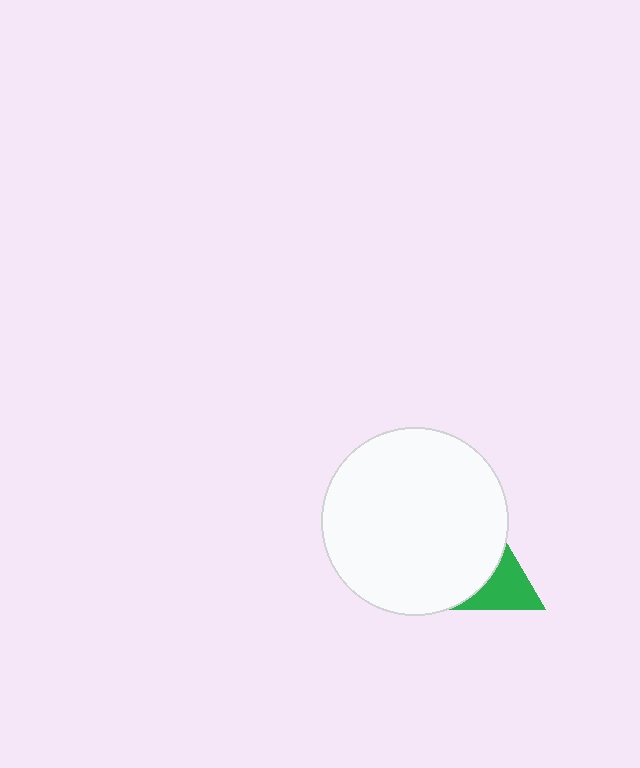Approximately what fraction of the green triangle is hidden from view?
Roughly 68% of the green triangle is hidden behind the white circle.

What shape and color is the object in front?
The object in front is a white circle.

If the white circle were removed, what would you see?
You would see the complete green triangle.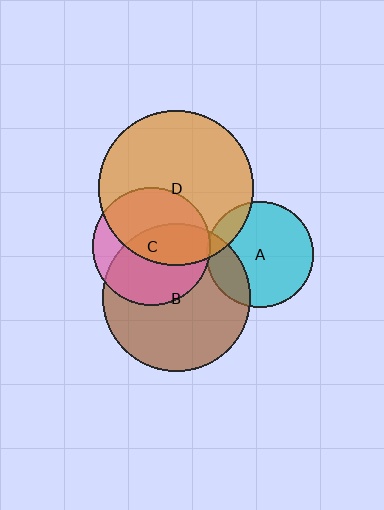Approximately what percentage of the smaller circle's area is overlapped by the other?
Approximately 5%.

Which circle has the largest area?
Circle D (orange).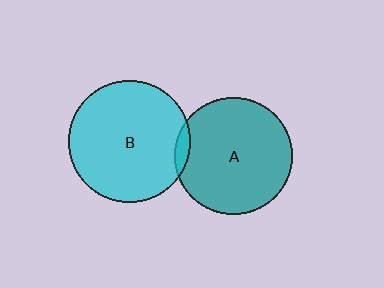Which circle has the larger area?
Circle B (cyan).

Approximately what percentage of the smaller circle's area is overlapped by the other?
Approximately 5%.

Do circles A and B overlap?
Yes.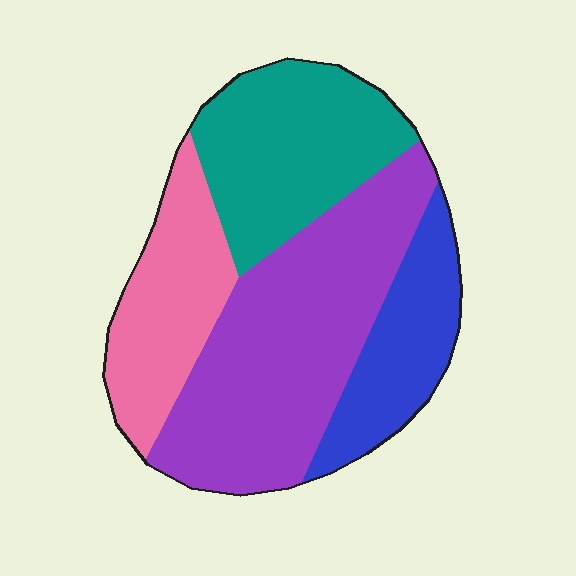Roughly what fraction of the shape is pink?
Pink covers about 20% of the shape.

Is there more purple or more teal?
Purple.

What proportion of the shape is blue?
Blue takes up about one sixth (1/6) of the shape.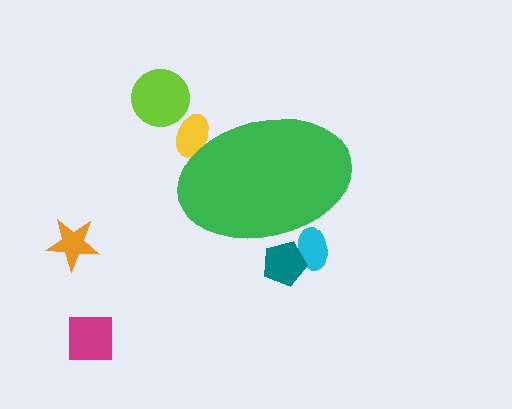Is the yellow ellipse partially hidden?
Yes, the yellow ellipse is partially hidden behind the green ellipse.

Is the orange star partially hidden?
No, the orange star is fully visible.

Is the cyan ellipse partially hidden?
Yes, the cyan ellipse is partially hidden behind the green ellipse.